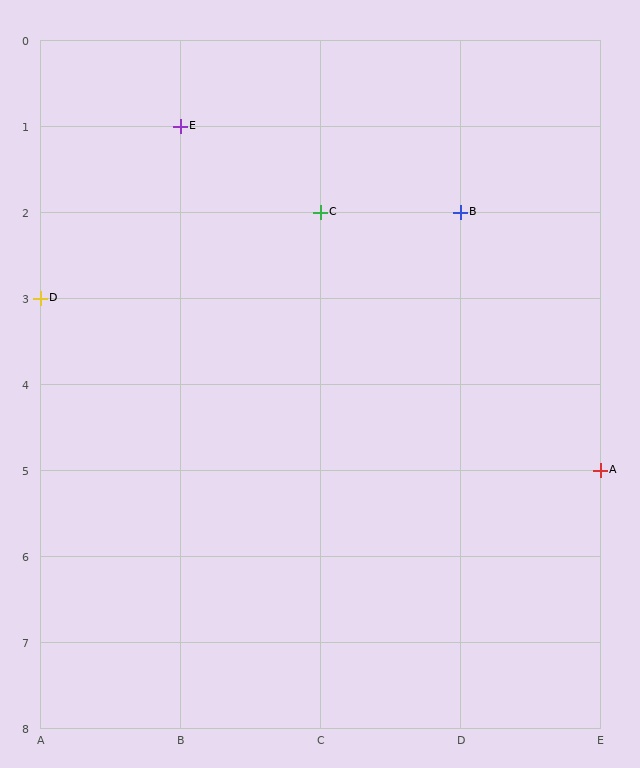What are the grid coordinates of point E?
Point E is at grid coordinates (B, 1).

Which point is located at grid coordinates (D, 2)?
Point B is at (D, 2).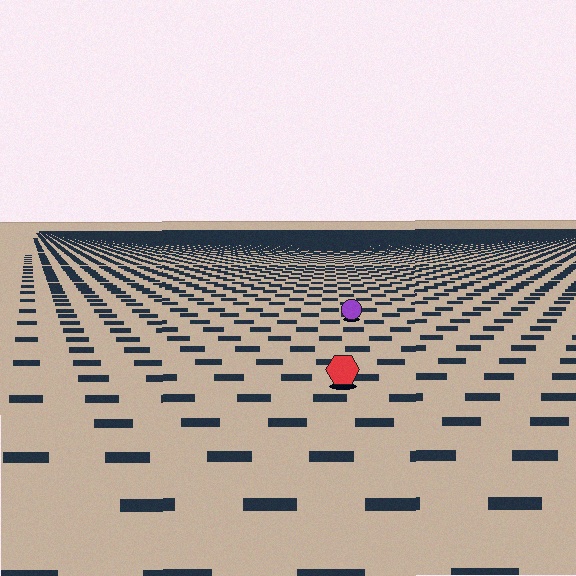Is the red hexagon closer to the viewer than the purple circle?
Yes. The red hexagon is closer — you can tell from the texture gradient: the ground texture is coarser near it.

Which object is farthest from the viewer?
The purple circle is farthest from the viewer. It appears smaller and the ground texture around it is denser.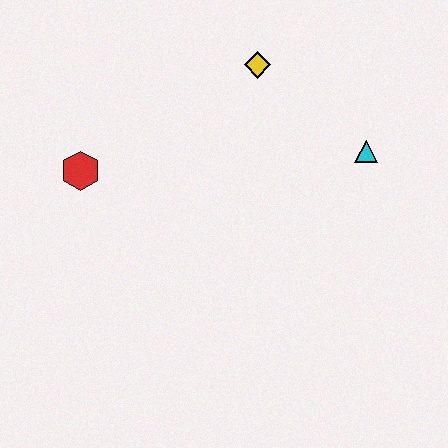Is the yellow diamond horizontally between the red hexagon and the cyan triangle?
Yes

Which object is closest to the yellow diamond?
The cyan triangle is closest to the yellow diamond.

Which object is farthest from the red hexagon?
The cyan triangle is farthest from the red hexagon.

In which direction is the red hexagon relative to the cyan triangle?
The red hexagon is to the left of the cyan triangle.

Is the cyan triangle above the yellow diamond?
No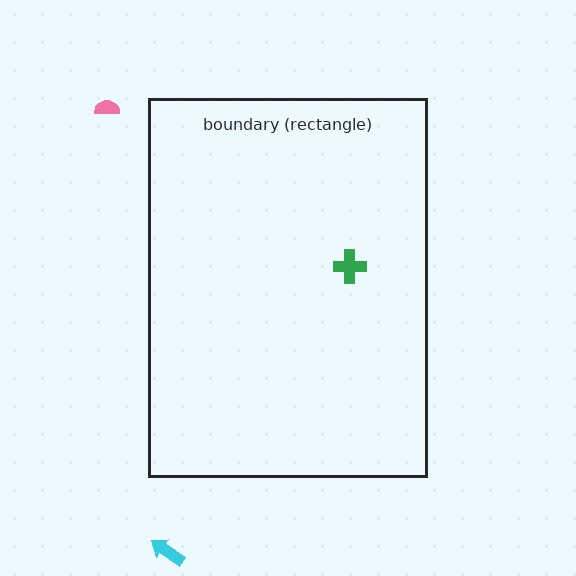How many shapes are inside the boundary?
1 inside, 2 outside.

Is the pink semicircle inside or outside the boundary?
Outside.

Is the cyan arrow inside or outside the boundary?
Outside.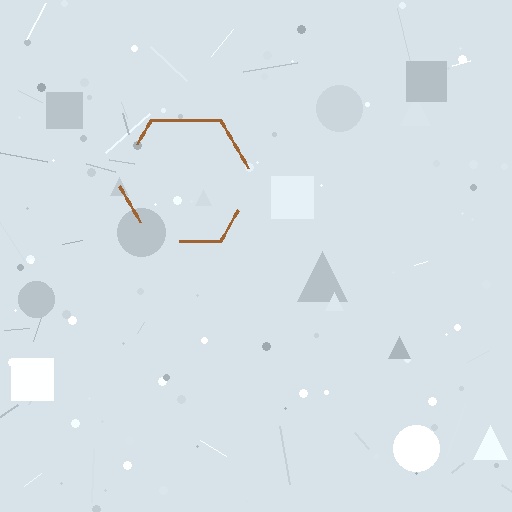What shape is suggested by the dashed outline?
The dashed outline suggests a hexagon.